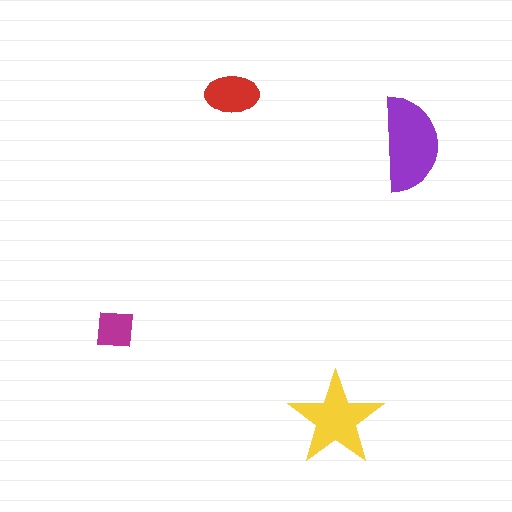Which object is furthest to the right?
The purple semicircle is rightmost.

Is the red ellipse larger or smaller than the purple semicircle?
Smaller.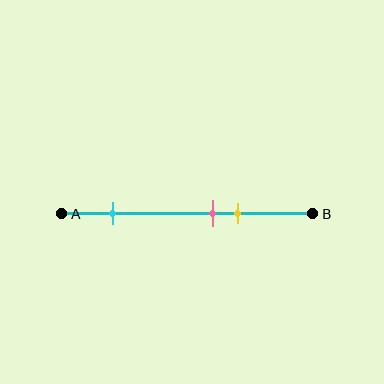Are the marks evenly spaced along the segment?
No, the marks are not evenly spaced.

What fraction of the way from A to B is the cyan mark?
The cyan mark is approximately 20% (0.2) of the way from A to B.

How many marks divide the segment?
There are 3 marks dividing the segment.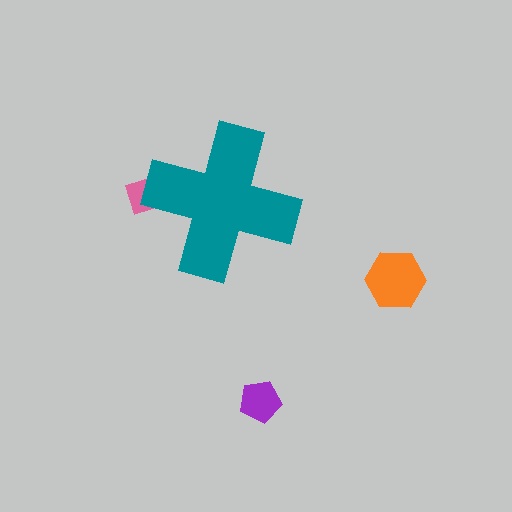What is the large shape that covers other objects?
A teal cross.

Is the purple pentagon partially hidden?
No, the purple pentagon is fully visible.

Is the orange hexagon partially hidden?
No, the orange hexagon is fully visible.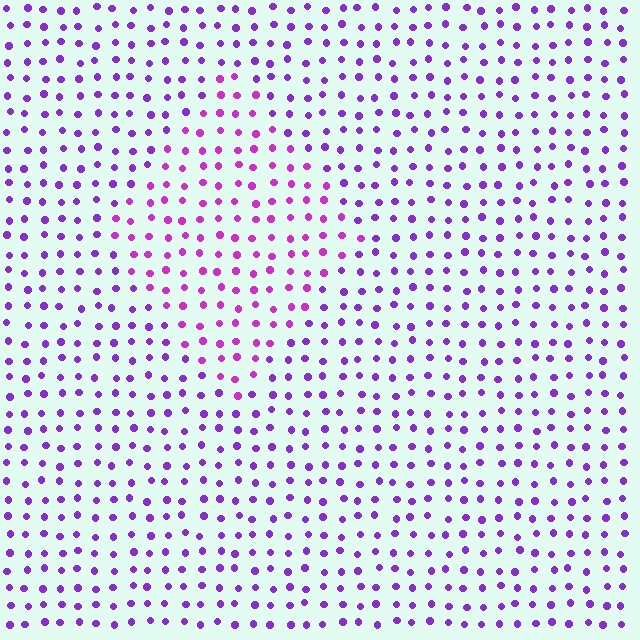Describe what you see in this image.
The image is filled with small purple elements in a uniform arrangement. A diamond-shaped region is visible where the elements are tinted to a slightly different hue, forming a subtle color boundary.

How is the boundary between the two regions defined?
The boundary is defined purely by a slight shift in hue (about 28 degrees). Spacing, size, and orientation are identical on both sides.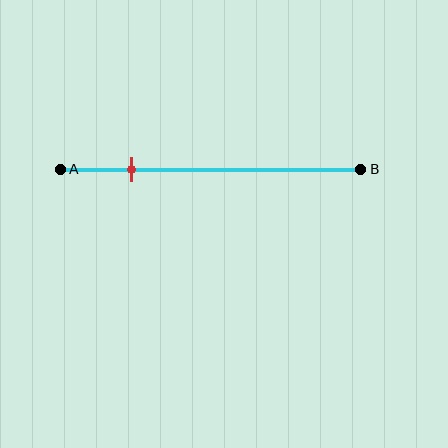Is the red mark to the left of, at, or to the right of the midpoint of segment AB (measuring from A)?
The red mark is to the left of the midpoint of segment AB.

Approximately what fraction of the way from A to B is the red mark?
The red mark is approximately 25% of the way from A to B.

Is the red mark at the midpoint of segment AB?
No, the mark is at about 25% from A, not at the 50% midpoint.